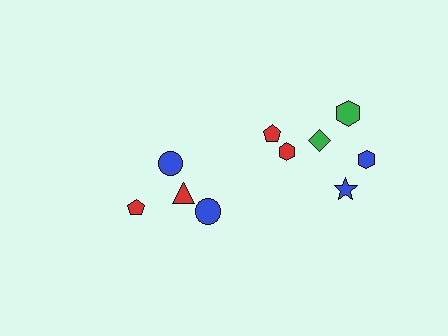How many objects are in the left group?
There are 4 objects.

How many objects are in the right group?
There are 6 objects.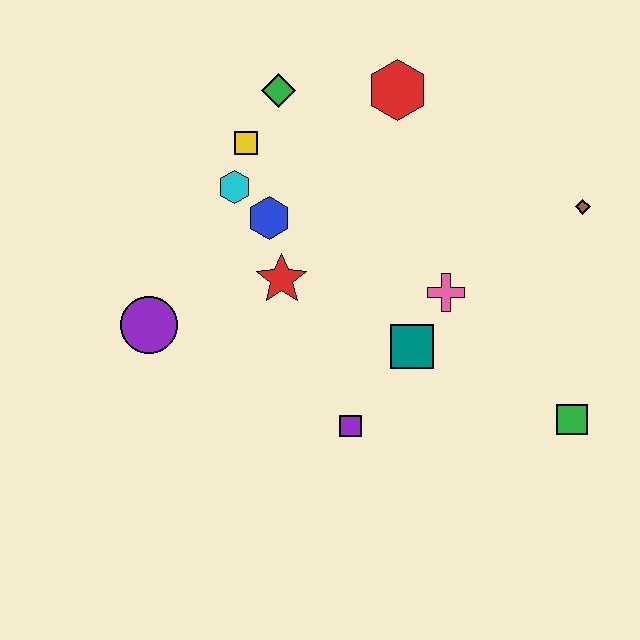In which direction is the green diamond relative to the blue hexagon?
The green diamond is above the blue hexagon.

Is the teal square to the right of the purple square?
Yes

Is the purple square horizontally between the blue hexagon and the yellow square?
No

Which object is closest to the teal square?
The pink cross is closest to the teal square.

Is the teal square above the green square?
Yes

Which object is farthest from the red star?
The green square is farthest from the red star.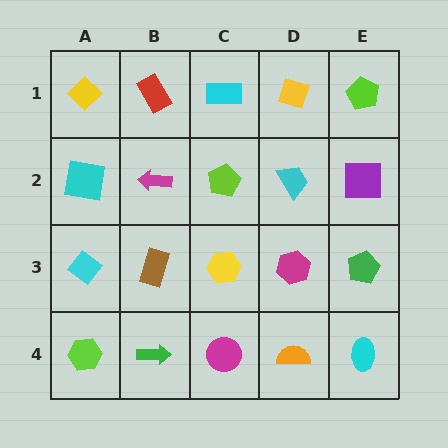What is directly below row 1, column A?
A cyan square.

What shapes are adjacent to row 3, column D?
A cyan trapezoid (row 2, column D), an orange semicircle (row 4, column D), a yellow hexagon (row 3, column C), a green pentagon (row 3, column E).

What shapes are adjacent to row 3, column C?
A lime pentagon (row 2, column C), a magenta circle (row 4, column C), a brown rectangle (row 3, column B), a magenta hexagon (row 3, column D).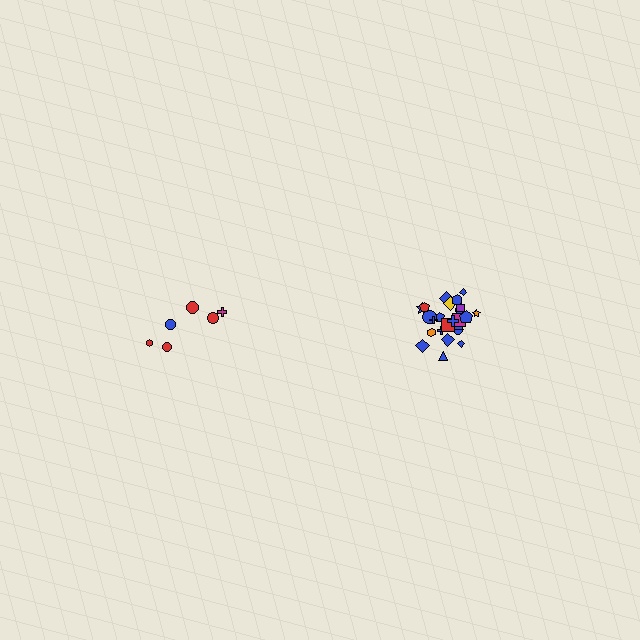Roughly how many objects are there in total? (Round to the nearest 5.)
Roughly 30 objects in total.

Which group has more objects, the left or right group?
The right group.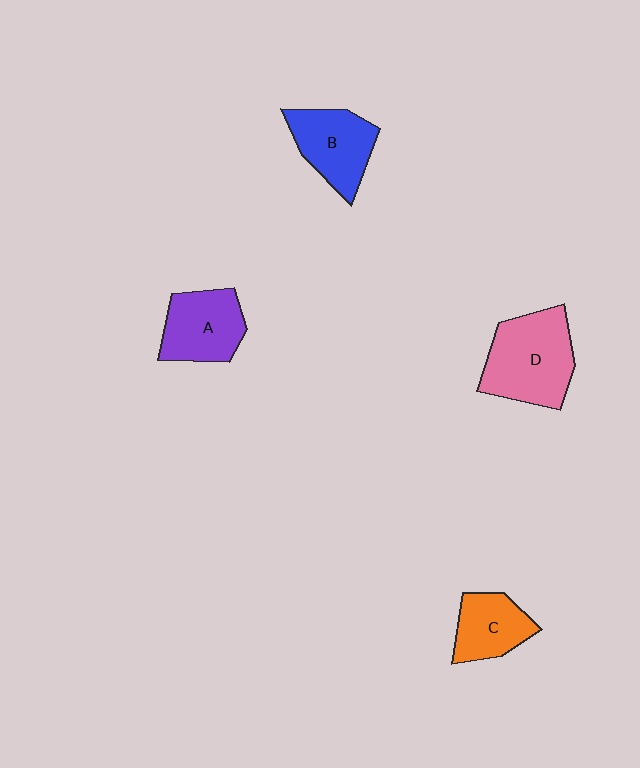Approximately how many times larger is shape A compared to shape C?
Approximately 1.2 times.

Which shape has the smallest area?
Shape C (orange).